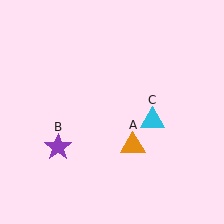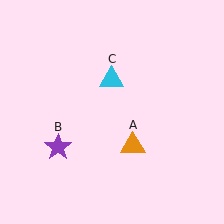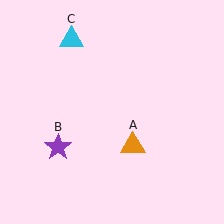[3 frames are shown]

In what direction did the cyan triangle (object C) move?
The cyan triangle (object C) moved up and to the left.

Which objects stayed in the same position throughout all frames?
Orange triangle (object A) and purple star (object B) remained stationary.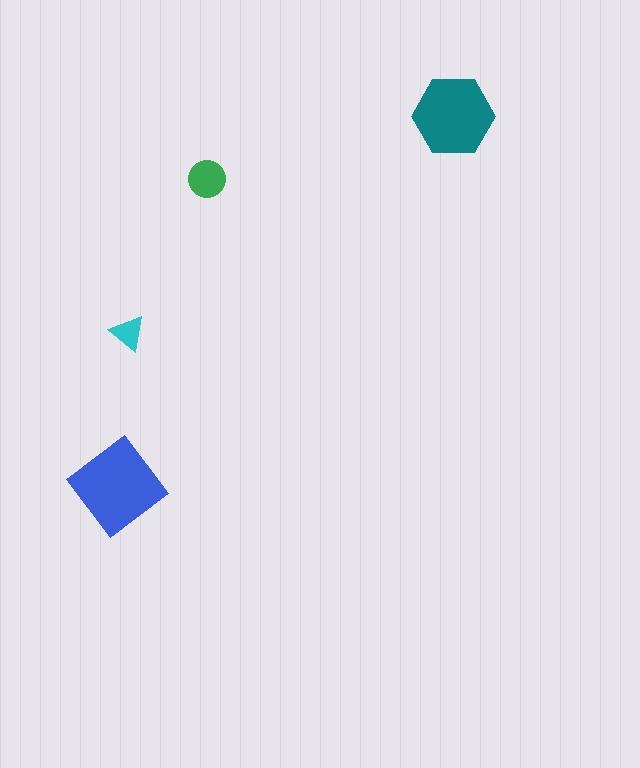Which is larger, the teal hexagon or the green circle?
The teal hexagon.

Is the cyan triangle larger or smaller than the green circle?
Smaller.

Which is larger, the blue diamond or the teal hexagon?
The blue diamond.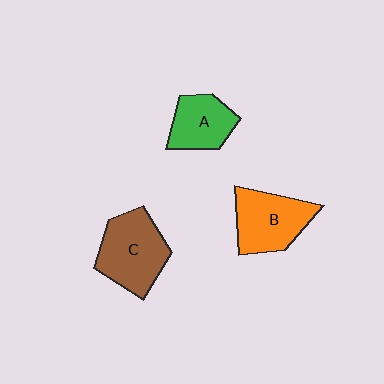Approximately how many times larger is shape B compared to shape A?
Approximately 1.3 times.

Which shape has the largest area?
Shape C (brown).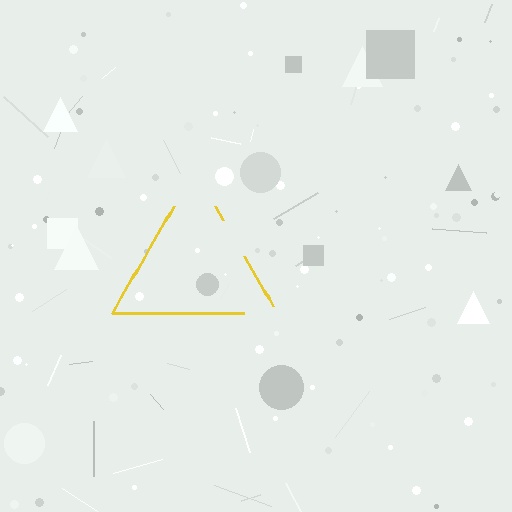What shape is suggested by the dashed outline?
The dashed outline suggests a triangle.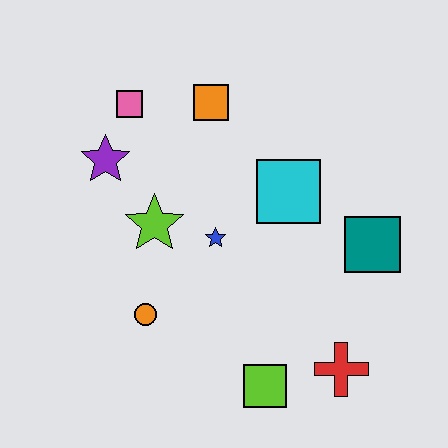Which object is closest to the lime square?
The red cross is closest to the lime square.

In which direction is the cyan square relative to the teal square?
The cyan square is to the left of the teal square.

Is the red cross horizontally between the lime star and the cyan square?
No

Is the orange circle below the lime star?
Yes